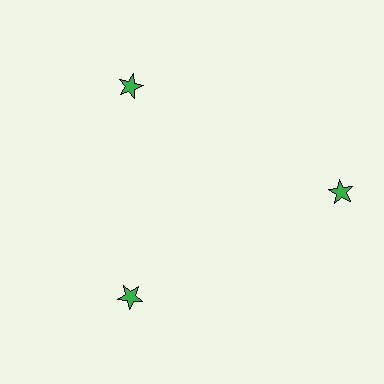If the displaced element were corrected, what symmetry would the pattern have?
It would have 3-fold rotational symmetry — the pattern would map onto itself every 120 degrees.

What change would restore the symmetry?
The symmetry would be restored by moving it inward, back onto the ring so that all 3 stars sit at equal angles and equal distance from the center.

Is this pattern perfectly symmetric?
No. The 3 green stars are arranged in a ring, but one element near the 3 o'clock position is pushed outward from the center, breaking the 3-fold rotational symmetry.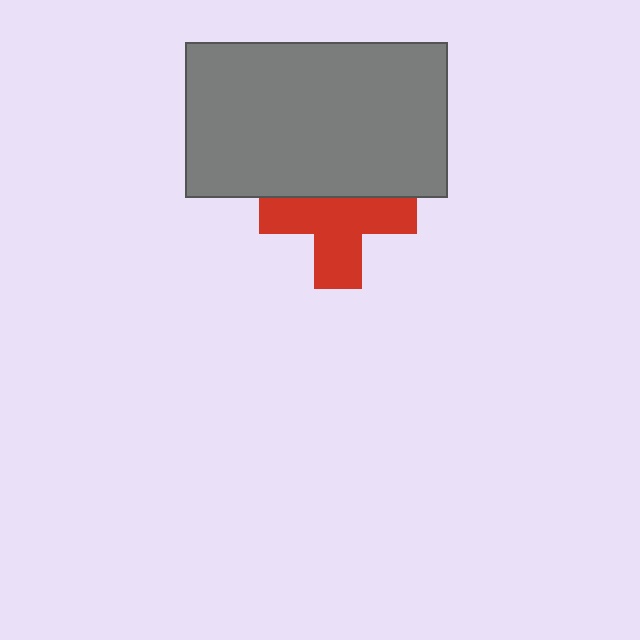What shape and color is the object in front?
The object in front is a gray rectangle.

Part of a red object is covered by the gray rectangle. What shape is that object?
It is a cross.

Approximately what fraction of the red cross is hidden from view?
Roughly 35% of the red cross is hidden behind the gray rectangle.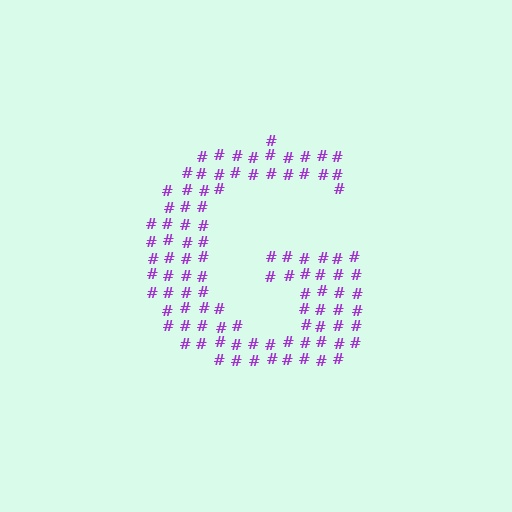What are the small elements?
The small elements are hash symbols.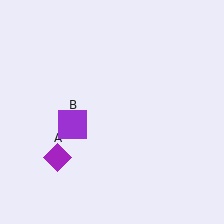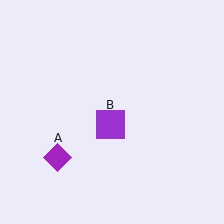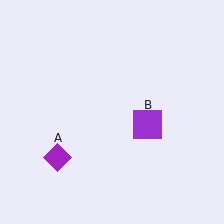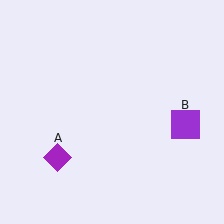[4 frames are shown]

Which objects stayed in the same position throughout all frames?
Purple diamond (object A) remained stationary.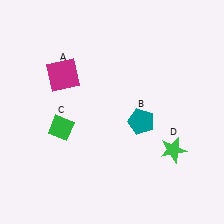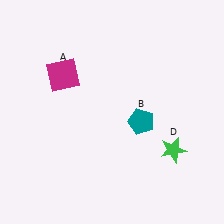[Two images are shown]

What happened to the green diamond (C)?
The green diamond (C) was removed in Image 2. It was in the bottom-left area of Image 1.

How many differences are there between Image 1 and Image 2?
There is 1 difference between the two images.